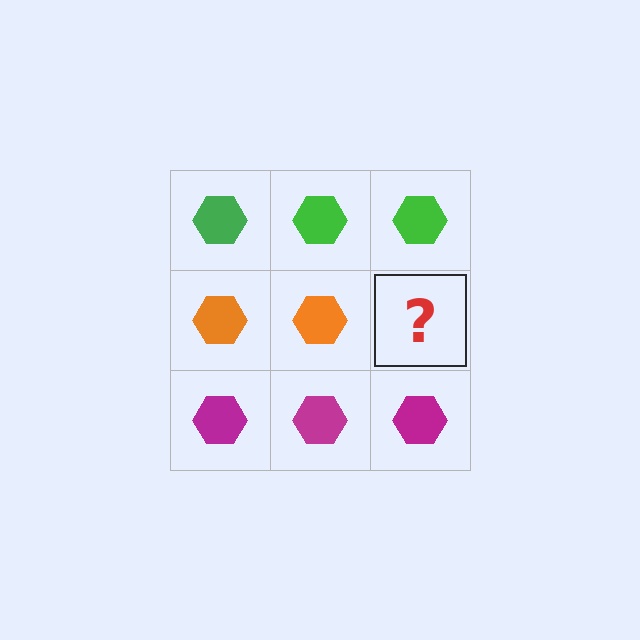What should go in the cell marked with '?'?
The missing cell should contain an orange hexagon.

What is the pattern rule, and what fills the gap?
The rule is that each row has a consistent color. The gap should be filled with an orange hexagon.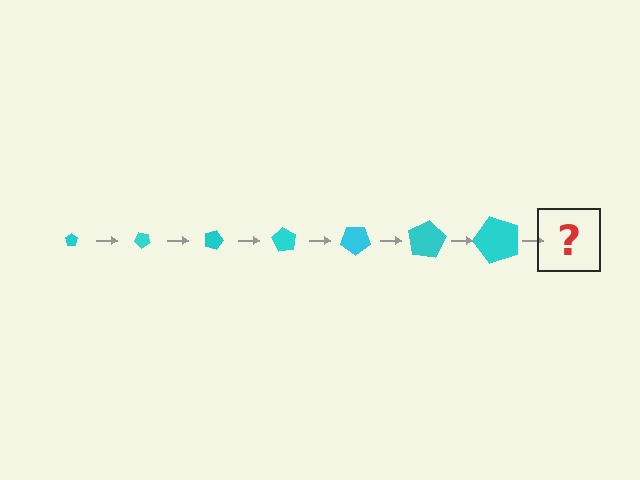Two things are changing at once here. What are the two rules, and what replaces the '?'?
The two rules are that the pentagon grows larger each step and it rotates 45 degrees each step. The '?' should be a pentagon, larger than the previous one and rotated 315 degrees from the start.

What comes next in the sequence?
The next element should be a pentagon, larger than the previous one and rotated 315 degrees from the start.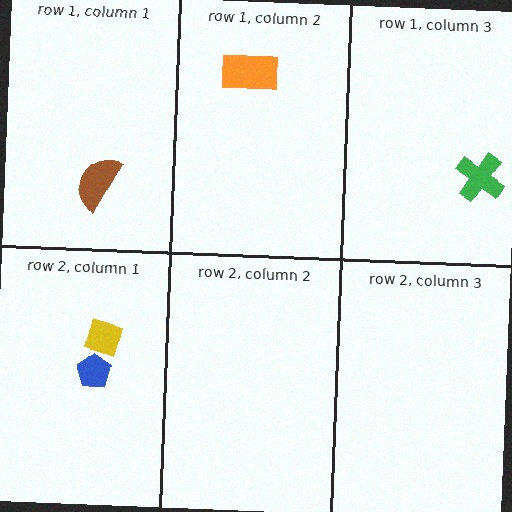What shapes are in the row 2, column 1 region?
The yellow diamond, the blue pentagon.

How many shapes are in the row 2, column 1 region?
2.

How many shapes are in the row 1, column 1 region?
1.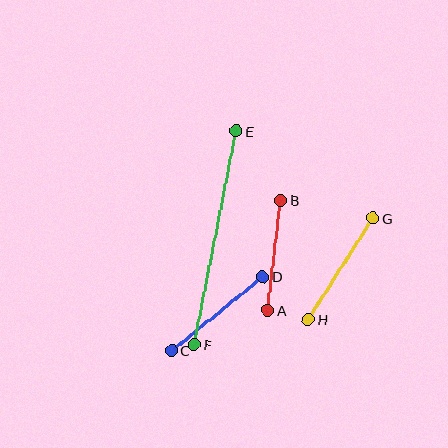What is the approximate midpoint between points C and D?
The midpoint is at approximately (217, 314) pixels.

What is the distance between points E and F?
The distance is approximately 217 pixels.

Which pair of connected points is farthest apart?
Points E and F are farthest apart.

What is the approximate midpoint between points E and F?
The midpoint is at approximately (215, 238) pixels.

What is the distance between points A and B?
The distance is approximately 111 pixels.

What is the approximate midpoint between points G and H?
The midpoint is at approximately (341, 269) pixels.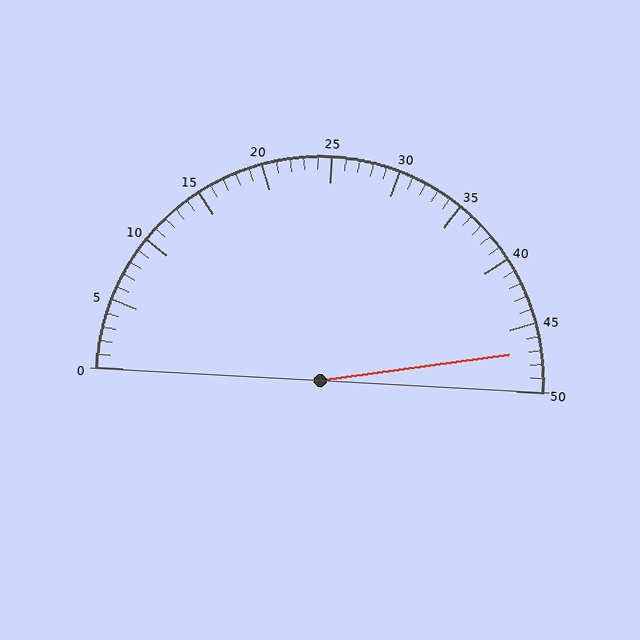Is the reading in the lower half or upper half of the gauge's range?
The reading is in the upper half of the range (0 to 50).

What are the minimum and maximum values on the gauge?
The gauge ranges from 0 to 50.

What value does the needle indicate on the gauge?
The needle indicates approximately 47.